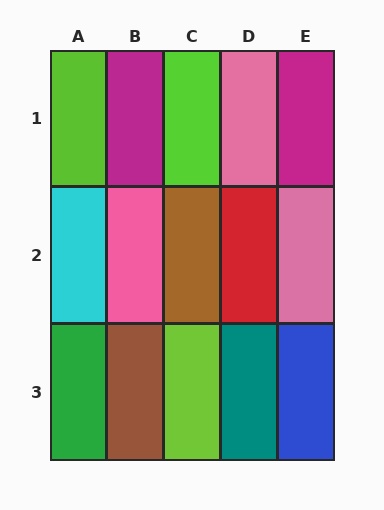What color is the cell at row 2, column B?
Pink.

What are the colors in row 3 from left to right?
Green, brown, lime, teal, blue.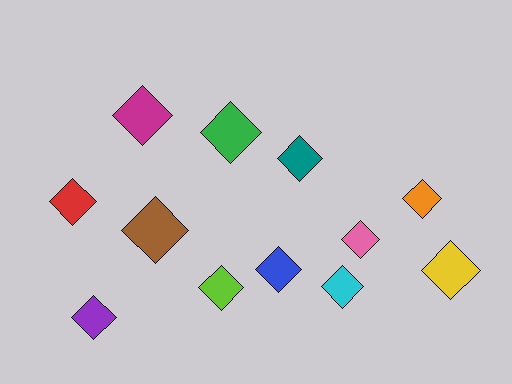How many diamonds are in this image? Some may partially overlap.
There are 12 diamonds.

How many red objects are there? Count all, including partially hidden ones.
There is 1 red object.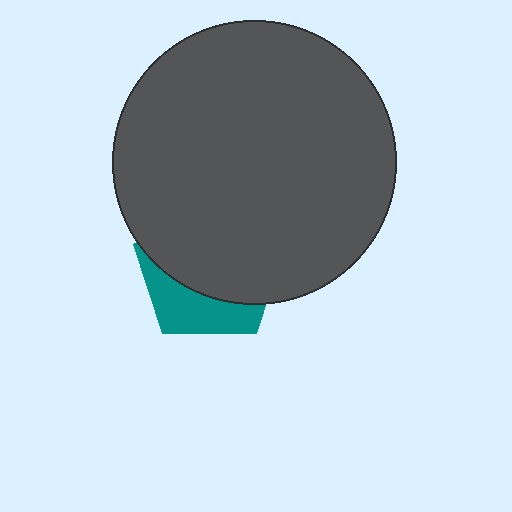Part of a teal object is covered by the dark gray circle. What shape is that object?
It is a pentagon.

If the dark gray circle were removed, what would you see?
You would see the complete teal pentagon.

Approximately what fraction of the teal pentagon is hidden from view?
Roughly 69% of the teal pentagon is hidden behind the dark gray circle.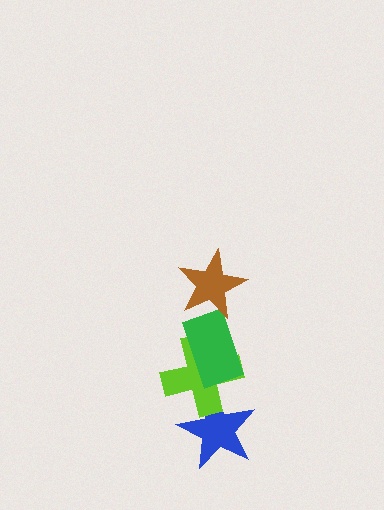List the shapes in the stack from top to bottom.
From top to bottom: the brown star, the green rectangle, the lime cross, the blue star.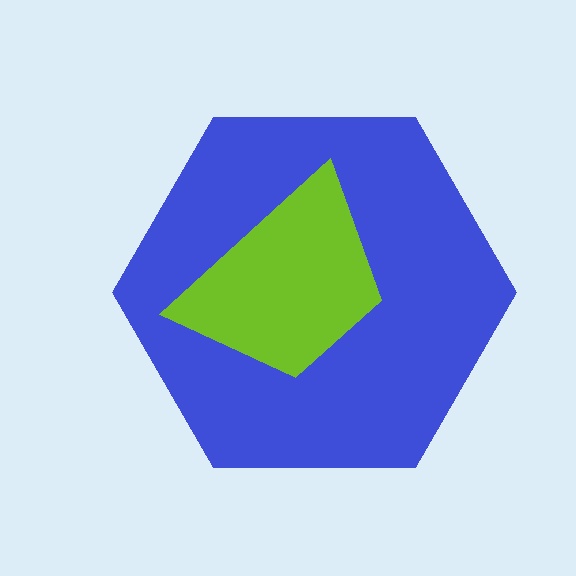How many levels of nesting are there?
2.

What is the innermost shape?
The lime trapezoid.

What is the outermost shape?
The blue hexagon.